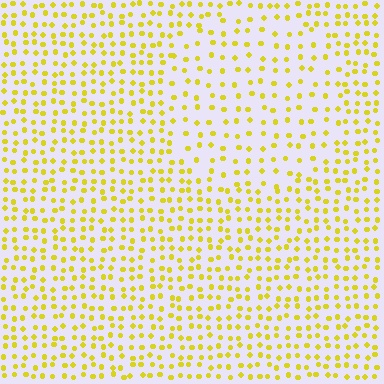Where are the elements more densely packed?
The elements are more densely packed outside the circle boundary.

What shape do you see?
I see a circle.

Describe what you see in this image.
The image contains small yellow elements arranged at two different densities. A circle-shaped region is visible where the elements are less densely packed than the surrounding area.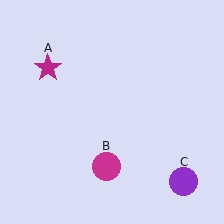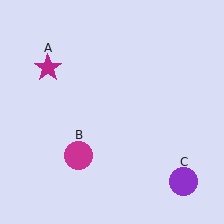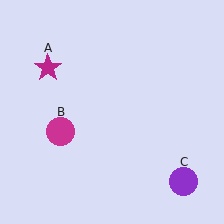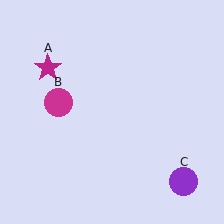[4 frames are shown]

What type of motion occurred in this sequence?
The magenta circle (object B) rotated clockwise around the center of the scene.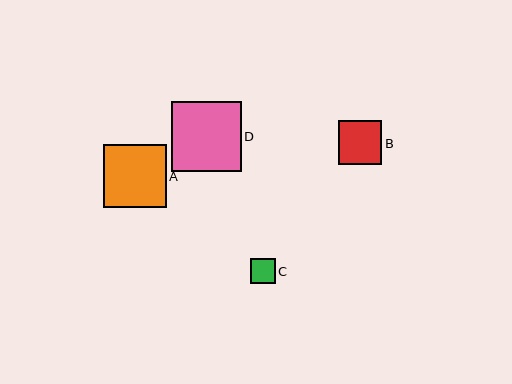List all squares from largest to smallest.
From largest to smallest: D, A, B, C.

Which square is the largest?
Square D is the largest with a size of approximately 70 pixels.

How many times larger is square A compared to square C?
Square A is approximately 2.5 times the size of square C.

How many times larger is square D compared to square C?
Square D is approximately 2.8 times the size of square C.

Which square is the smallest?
Square C is the smallest with a size of approximately 25 pixels.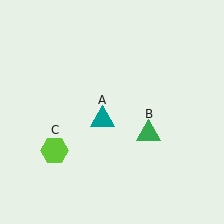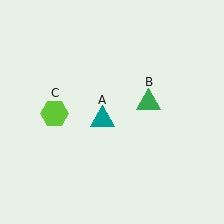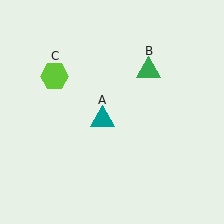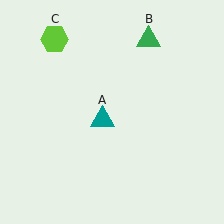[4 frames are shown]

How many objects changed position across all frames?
2 objects changed position: green triangle (object B), lime hexagon (object C).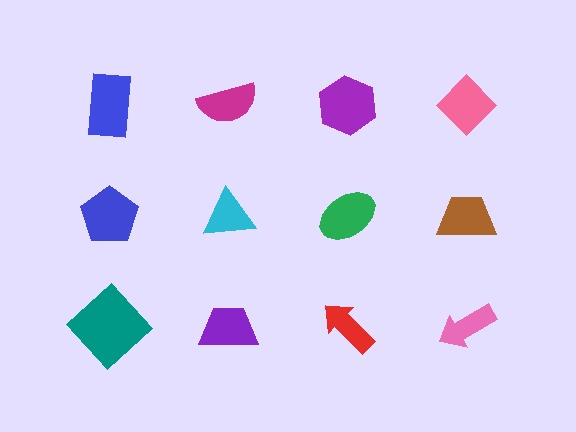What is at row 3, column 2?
A purple trapezoid.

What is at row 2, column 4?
A brown trapezoid.